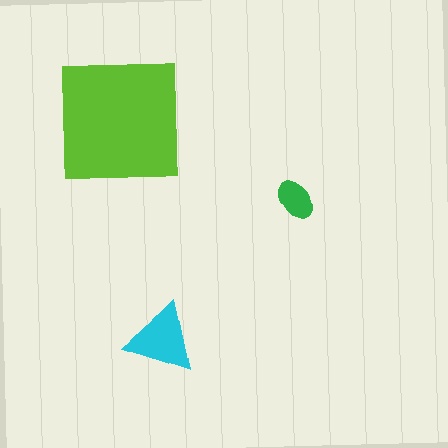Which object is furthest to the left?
The lime square is leftmost.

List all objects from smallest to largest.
The green ellipse, the cyan triangle, the lime square.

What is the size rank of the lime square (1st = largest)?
1st.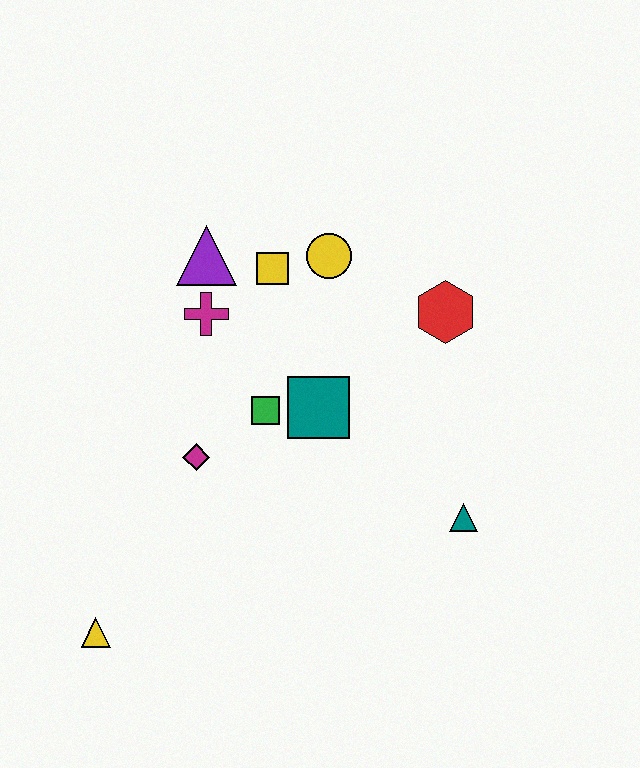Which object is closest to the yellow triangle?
The magenta diamond is closest to the yellow triangle.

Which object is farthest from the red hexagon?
The yellow triangle is farthest from the red hexagon.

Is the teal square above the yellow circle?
No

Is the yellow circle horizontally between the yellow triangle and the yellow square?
No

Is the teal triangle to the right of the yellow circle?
Yes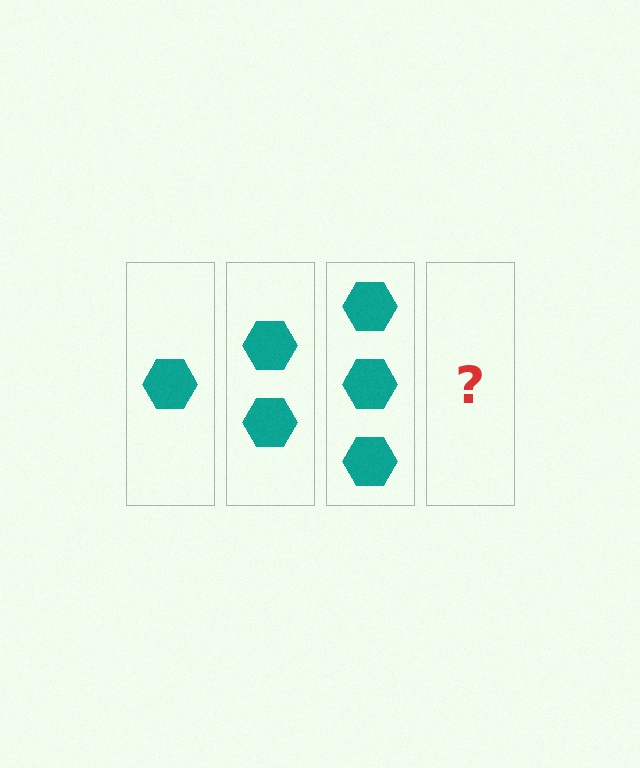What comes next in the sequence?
The next element should be 4 hexagons.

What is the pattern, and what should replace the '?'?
The pattern is that each step adds one more hexagon. The '?' should be 4 hexagons.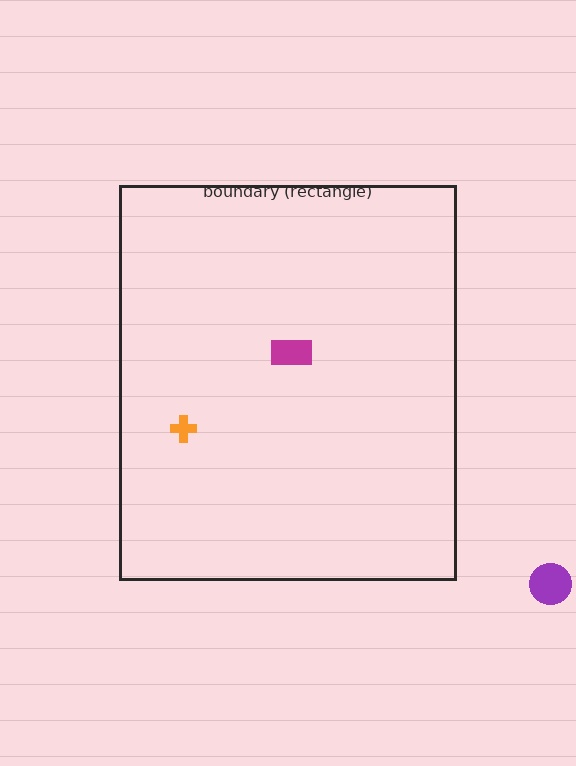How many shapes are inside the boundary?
2 inside, 1 outside.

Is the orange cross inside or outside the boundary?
Inside.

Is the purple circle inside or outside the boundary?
Outside.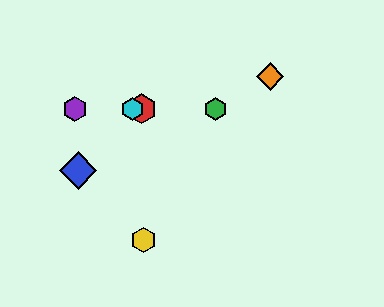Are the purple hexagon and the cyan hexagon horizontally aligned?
Yes, both are at y≈109.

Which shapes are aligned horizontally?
The red hexagon, the green hexagon, the purple hexagon, the cyan hexagon are aligned horizontally.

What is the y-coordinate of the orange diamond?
The orange diamond is at y≈76.